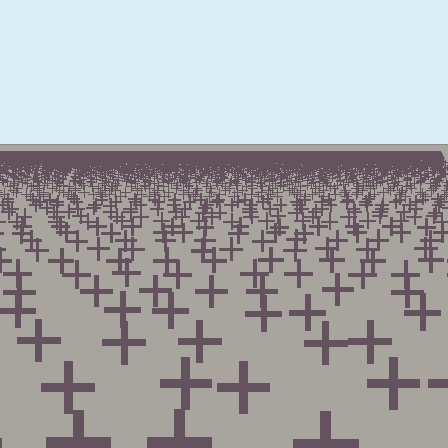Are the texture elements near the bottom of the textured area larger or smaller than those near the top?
Larger. Near the bottom, elements are closer to the viewer and appear at a bigger on-screen size.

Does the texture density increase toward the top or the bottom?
Density increases toward the top.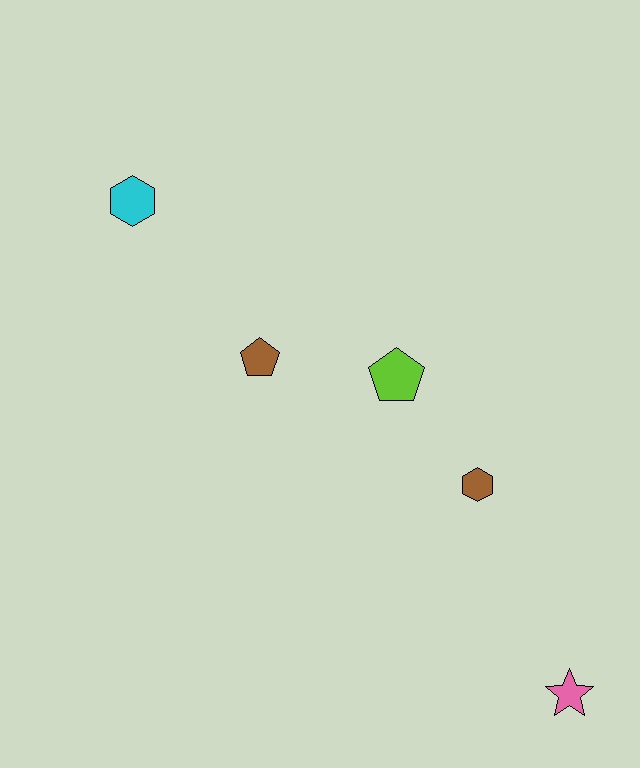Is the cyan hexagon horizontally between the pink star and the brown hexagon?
No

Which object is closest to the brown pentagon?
The lime pentagon is closest to the brown pentagon.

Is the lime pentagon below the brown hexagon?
No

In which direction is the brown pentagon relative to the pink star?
The brown pentagon is above the pink star.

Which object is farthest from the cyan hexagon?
The pink star is farthest from the cyan hexagon.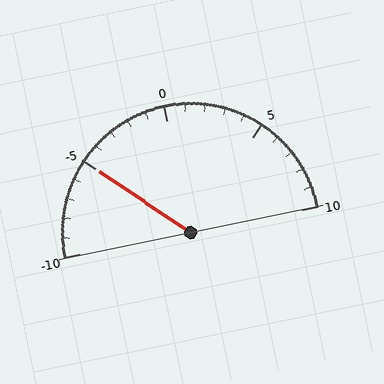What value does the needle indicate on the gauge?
The needle indicates approximately -5.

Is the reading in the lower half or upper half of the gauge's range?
The reading is in the lower half of the range (-10 to 10).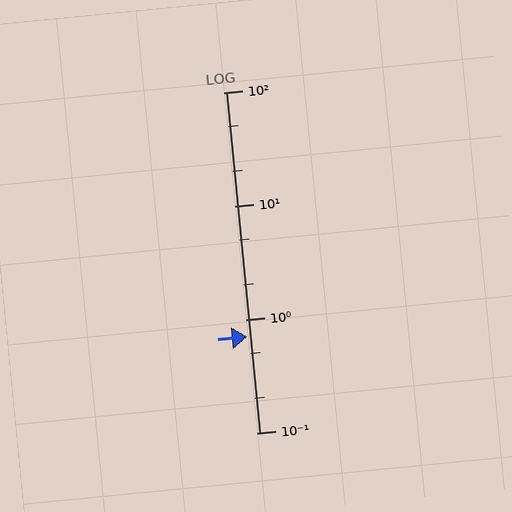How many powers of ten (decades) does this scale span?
The scale spans 3 decades, from 0.1 to 100.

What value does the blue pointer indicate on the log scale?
The pointer indicates approximately 0.7.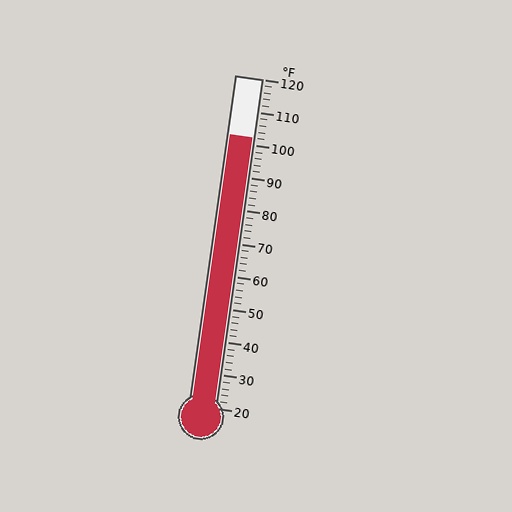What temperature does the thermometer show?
The thermometer shows approximately 102°F.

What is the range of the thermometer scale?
The thermometer scale ranges from 20°F to 120°F.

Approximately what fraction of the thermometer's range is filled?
The thermometer is filled to approximately 80% of its range.